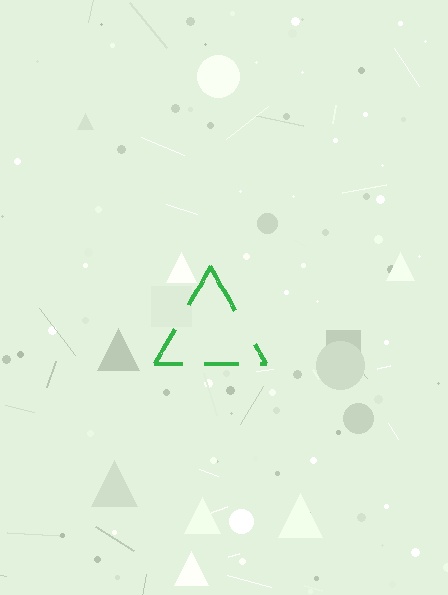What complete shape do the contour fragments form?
The contour fragments form a triangle.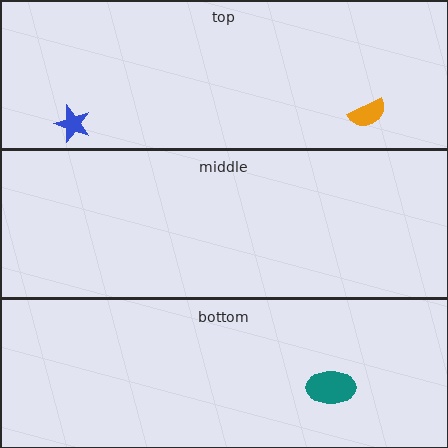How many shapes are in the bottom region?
1.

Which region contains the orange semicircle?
The top region.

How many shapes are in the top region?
2.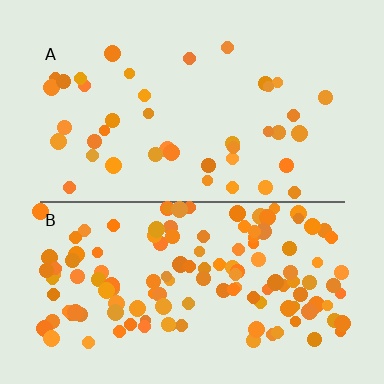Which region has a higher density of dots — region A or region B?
B (the bottom).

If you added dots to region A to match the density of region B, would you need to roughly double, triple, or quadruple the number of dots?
Approximately triple.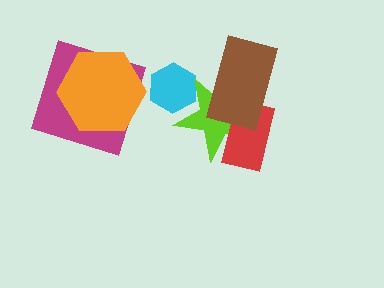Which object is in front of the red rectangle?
The brown rectangle is in front of the red rectangle.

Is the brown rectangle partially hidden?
No, no other shape covers it.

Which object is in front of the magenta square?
The orange hexagon is in front of the magenta square.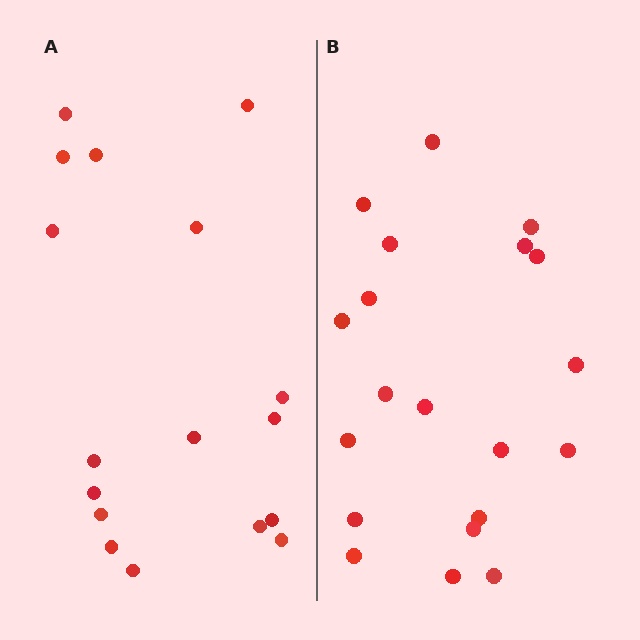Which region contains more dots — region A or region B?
Region B (the right region) has more dots.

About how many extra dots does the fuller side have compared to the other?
Region B has just a few more — roughly 2 or 3 more dots than region A.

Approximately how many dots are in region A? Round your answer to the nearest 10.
About 20 dots. (The exact count is 17, which rounds to 20.)